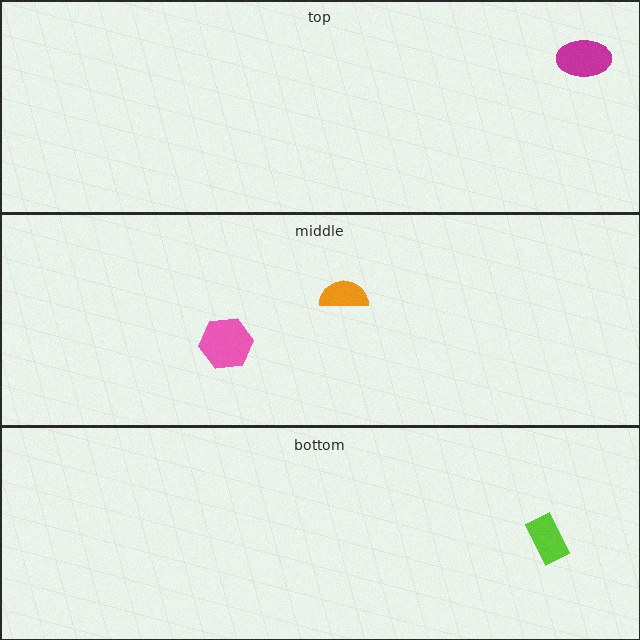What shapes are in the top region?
The magenta ellipse.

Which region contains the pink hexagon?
The middle region.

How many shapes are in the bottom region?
1.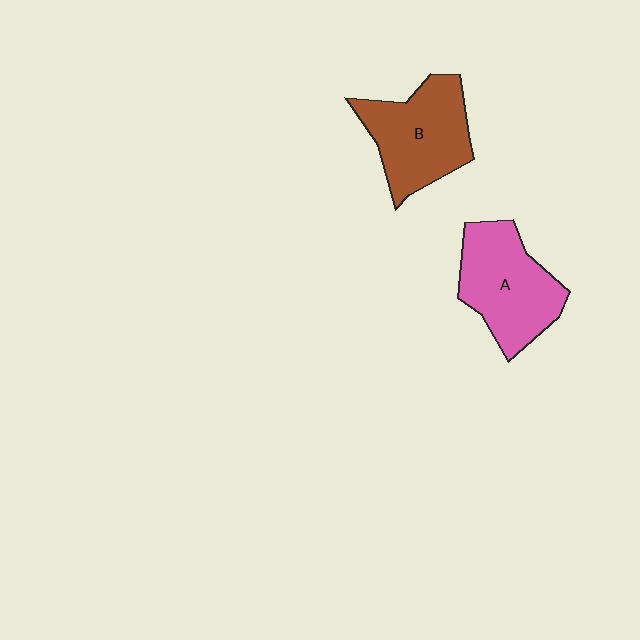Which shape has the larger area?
Shape A (pink).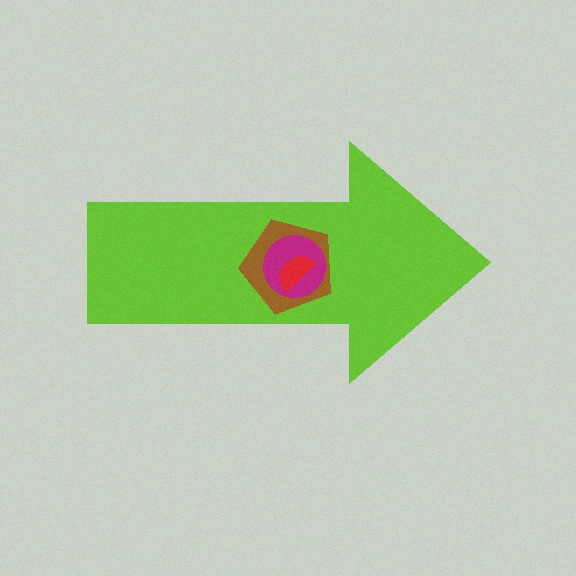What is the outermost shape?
The lime arrow.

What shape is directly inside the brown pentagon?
The magenta circle.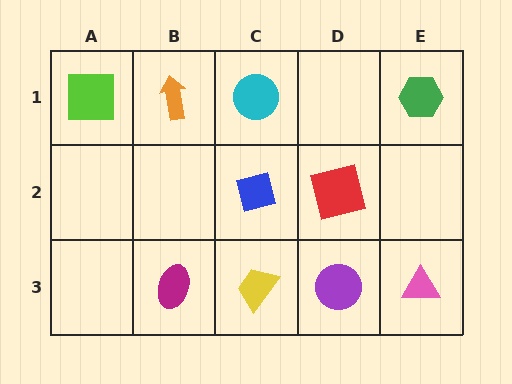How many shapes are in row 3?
4 shapes.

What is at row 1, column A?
A lime square.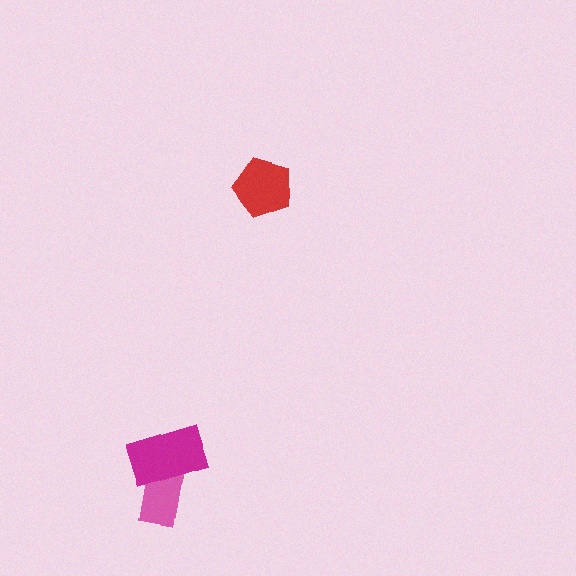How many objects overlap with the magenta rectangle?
1 object overlaps with the magenta rectangle.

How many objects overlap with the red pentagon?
0 objects overlap with the red pentagon.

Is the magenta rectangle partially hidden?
No, no other shape covers it.